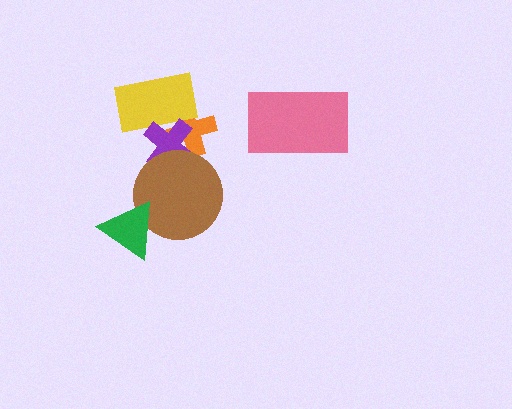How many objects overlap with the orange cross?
2 objects overlap with the orange cross.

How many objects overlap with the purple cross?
3 objects overlap with the purple cross.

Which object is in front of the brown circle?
The green triangle is in front of the brown circle.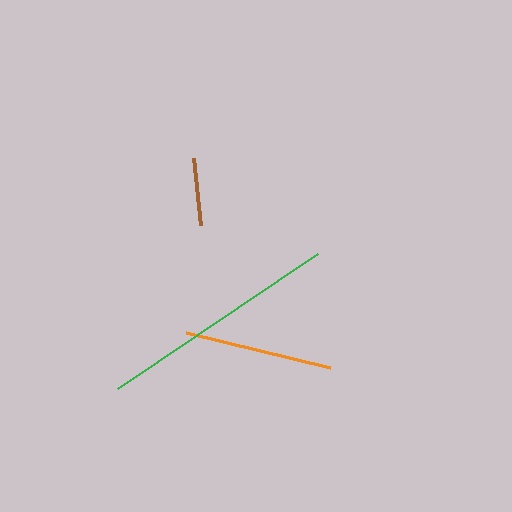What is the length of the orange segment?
The orange segment is approximately 148 pixels long.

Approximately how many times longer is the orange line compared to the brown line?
The orange line is approximately 2.2 times the length of the brown line.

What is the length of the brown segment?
The brown segment is approximately 68 pixels long.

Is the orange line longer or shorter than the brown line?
The orange line is longer than the brown line.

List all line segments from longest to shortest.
From longest to shortest: green, orange, brown.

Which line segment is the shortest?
The brown line is the shortest at approximately 68 pixels.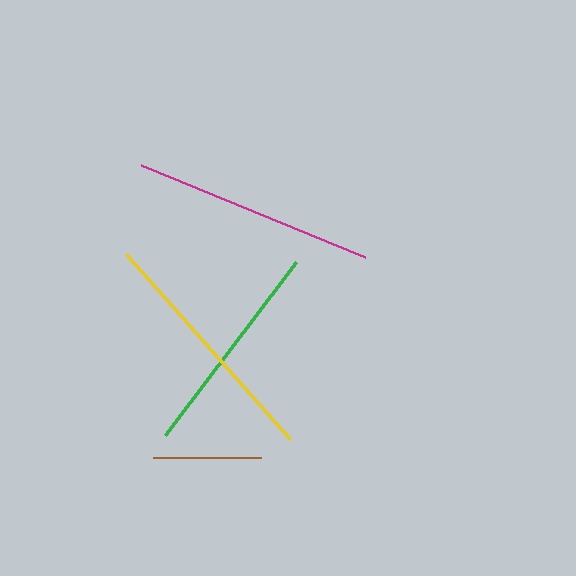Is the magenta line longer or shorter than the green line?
The magenta line is longer than the green line.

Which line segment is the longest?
The yellow line is the longest at approximately 247 pixels.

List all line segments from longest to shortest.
From longest to shortest: yellow, magenta, green, brown.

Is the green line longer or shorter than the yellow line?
The yellow line is longer than the green line.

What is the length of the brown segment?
The brown segment is approximately 108 pixels long.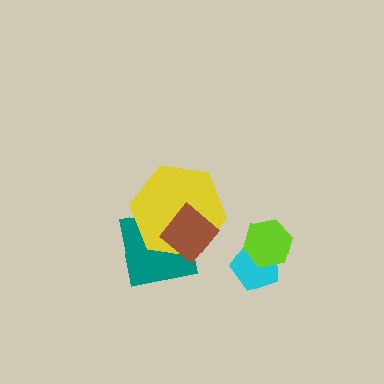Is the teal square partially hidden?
Yes, it is partially covered by another shape.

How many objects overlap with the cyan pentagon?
1 object overlaps with the cyan pentagon.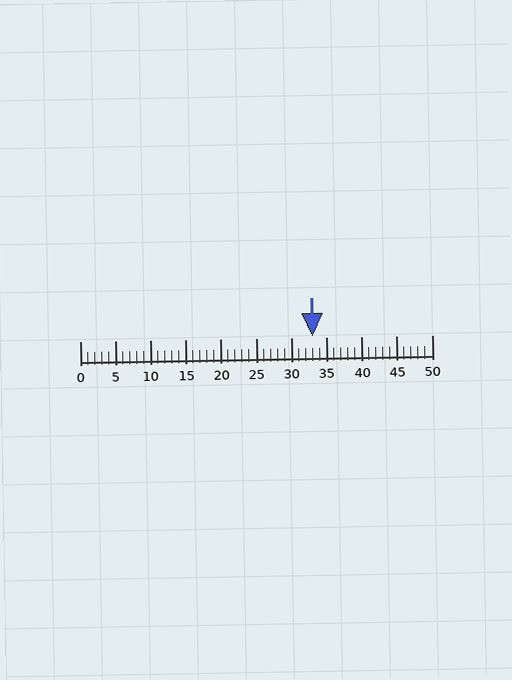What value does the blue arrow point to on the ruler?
The blue arrow points to approximately 33.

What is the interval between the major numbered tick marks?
The major tick marks are spaced 5 units apart.